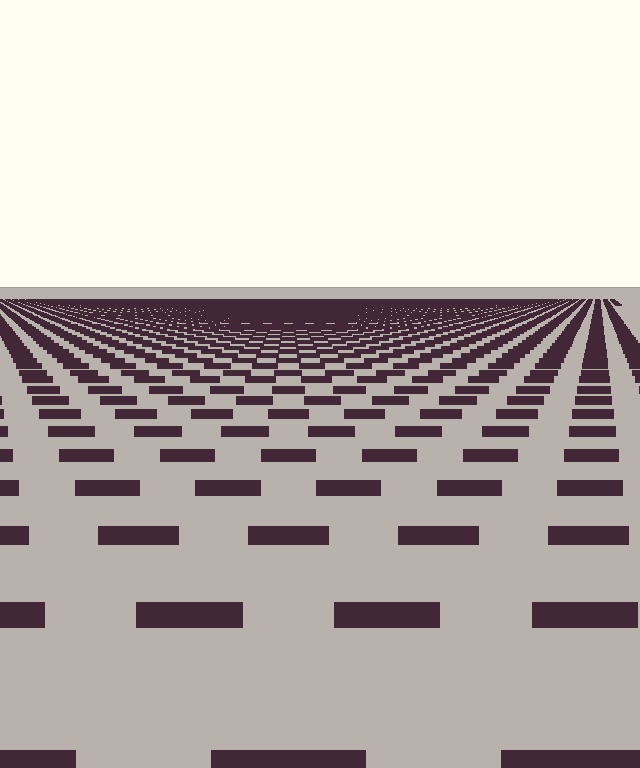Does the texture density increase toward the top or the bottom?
Density increases toward the top.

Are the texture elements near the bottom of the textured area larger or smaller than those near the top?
Larger. Near the bottom, elements are closer to the viewer and appear at a bigger on-screen size.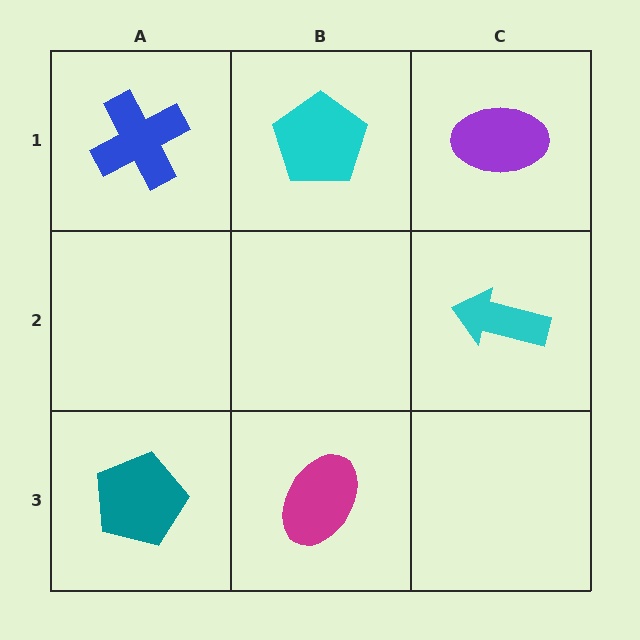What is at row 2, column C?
A cyan arrow.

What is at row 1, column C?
A purple ellipse.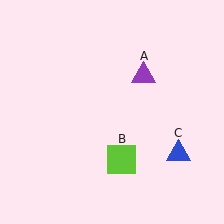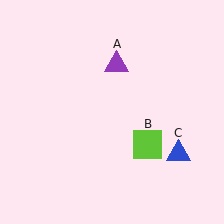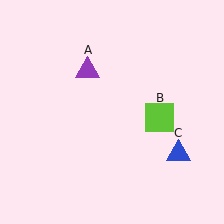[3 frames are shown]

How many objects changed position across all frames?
2 objects changed position: purple triangle (object A), lime square (object B).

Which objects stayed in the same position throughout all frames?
Blue triangle (object C) remained stationary.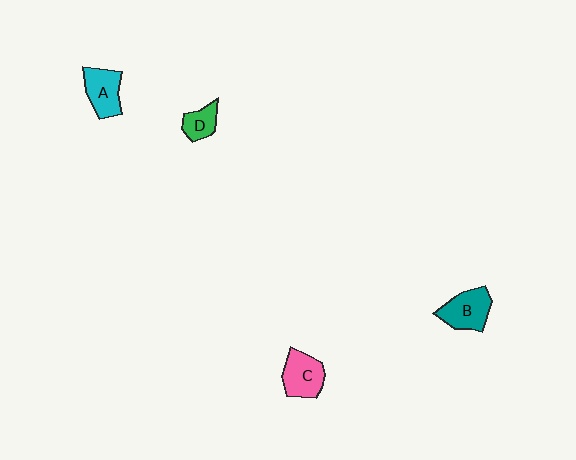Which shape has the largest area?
Shape B (teal).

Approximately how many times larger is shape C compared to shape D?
Approximately 1.6 times.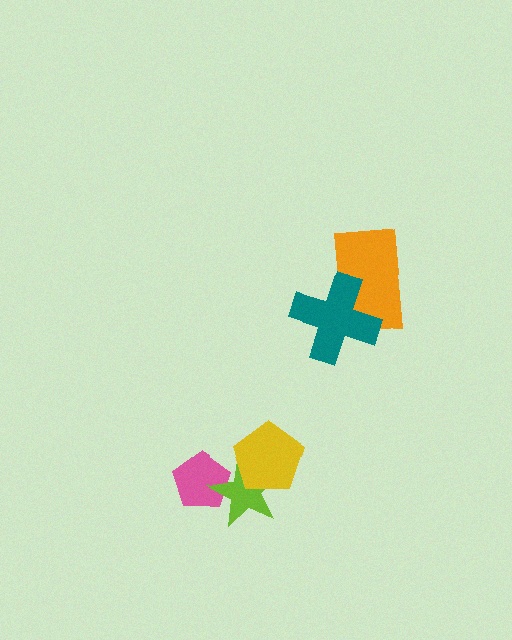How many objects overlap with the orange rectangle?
1 object overlaps with the orange rectangle.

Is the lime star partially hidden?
Yes, it is partially covered by another shape.